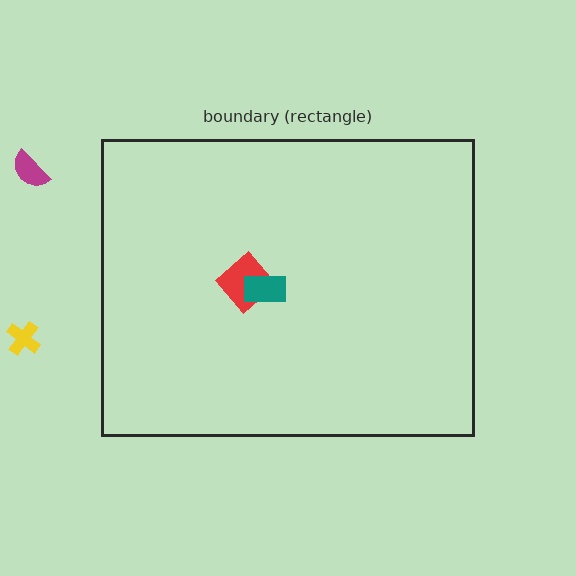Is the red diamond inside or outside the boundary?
Inside.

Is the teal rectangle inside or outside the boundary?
Inside.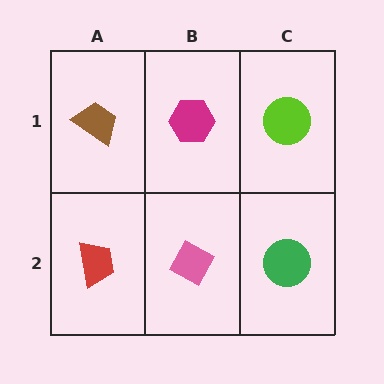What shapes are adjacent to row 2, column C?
A lime circle (row 1, column C), a pink diamond (row 2, column B).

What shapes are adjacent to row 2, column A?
A brown trapezoid (row 1, column A), a pink diamond (row 2, column B).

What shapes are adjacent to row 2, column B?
A magenta hexagon (row 1, column B), a red trapezoid (row 2, column A), a green circle (row 2, column C).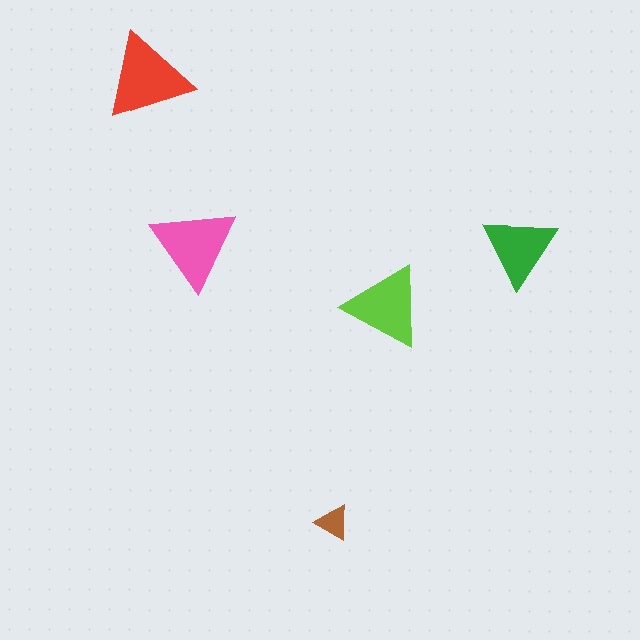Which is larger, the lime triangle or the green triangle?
The lime one.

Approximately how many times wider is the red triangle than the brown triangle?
About 2.5 times wider.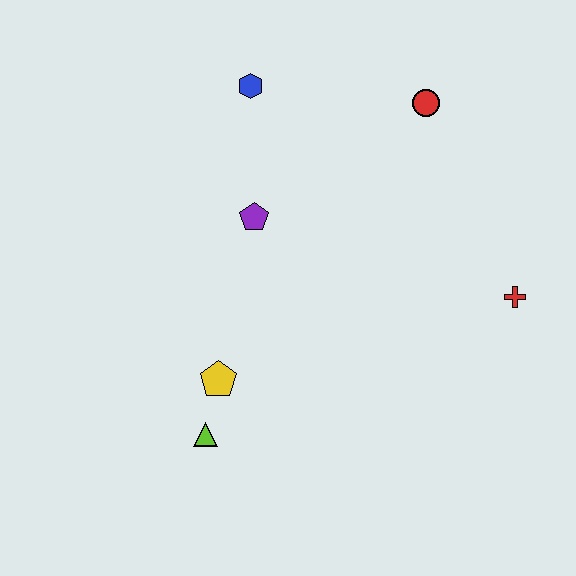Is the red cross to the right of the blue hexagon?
Yes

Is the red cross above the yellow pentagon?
Yes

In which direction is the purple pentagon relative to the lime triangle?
The purple pentagon is above the lime triangle.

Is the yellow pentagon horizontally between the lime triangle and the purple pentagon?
Yes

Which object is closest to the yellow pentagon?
The lime triangle is closest to the yellow pentagon.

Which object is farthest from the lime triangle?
The red circle is farthest from the lime triangle.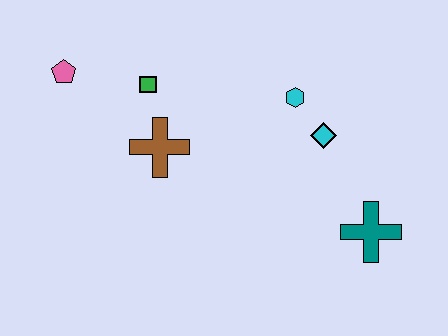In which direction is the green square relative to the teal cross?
The green square is to the left of the teal cross.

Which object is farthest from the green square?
The teal cross is farthest from the green square.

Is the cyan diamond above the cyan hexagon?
No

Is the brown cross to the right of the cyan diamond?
No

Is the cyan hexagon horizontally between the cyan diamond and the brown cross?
Yes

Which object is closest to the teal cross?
The cyan diamond is closest to the teal cross.